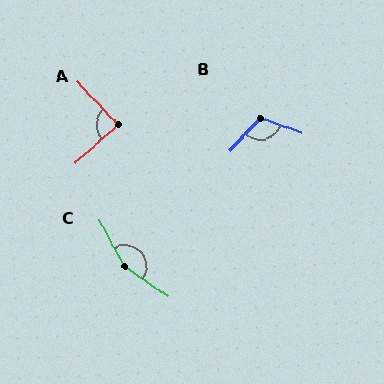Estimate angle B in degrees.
Approximately 112 degrees.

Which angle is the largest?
C, at approximately 153 degrees.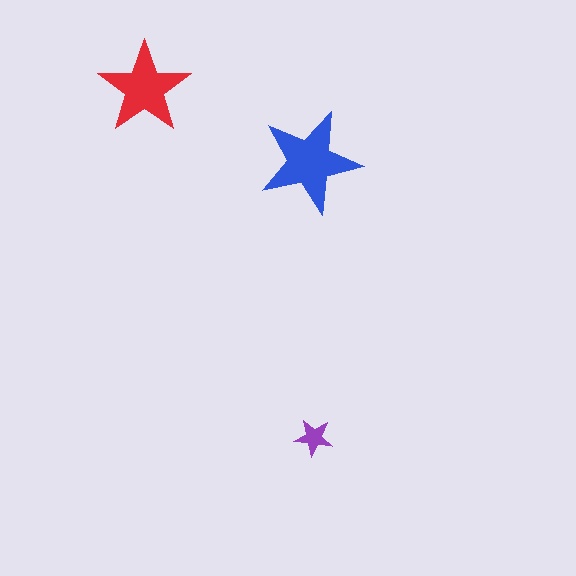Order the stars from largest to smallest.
the blue one, the red one, the purple one.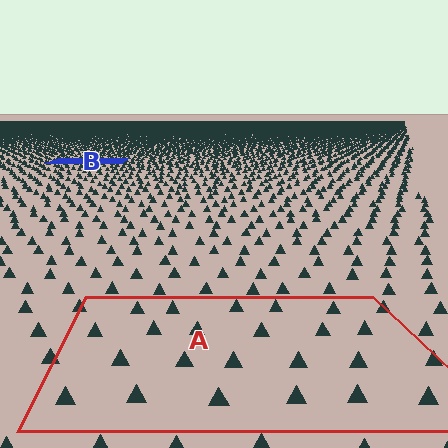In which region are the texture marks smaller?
The texture marks are smaller in region B, because it is farther away.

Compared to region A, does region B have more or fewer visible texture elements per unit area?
Region B has more texture elements per unit area — they are packed more densely because it is farther away.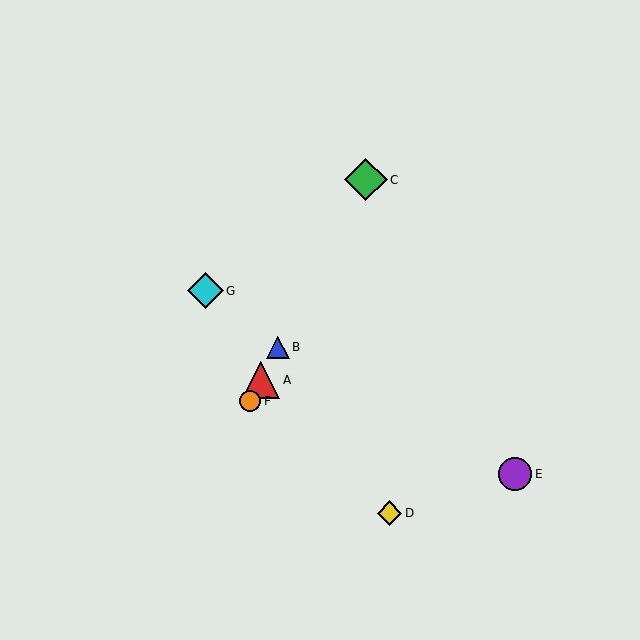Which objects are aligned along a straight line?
Objects A, B, C, F are aligned along a straight line.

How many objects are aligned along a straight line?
4 objects (A, B, C, F) are aligned along a straight line.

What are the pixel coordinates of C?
Object C is at (366, 180).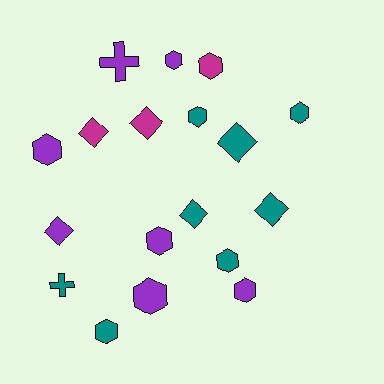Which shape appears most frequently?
Hexagon, with 10 objects.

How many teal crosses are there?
There is 1 teal cross.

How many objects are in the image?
There are 18 objects.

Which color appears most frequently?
Teal, with 8 objects.